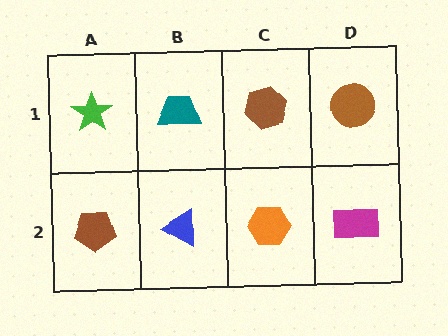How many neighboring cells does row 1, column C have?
3.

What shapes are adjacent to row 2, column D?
A brown circle (row 1, column D), an orange hexagon (row 2, column C).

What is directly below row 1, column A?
A brown pentagon.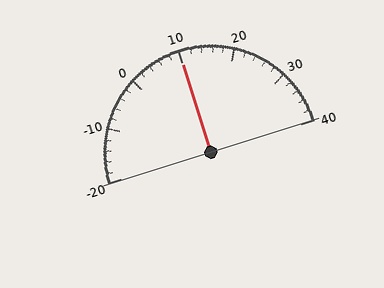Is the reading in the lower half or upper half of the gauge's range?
The reading is in the upper half of the range (-20 to 40).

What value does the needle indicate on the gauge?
The needle indicates approximately 10.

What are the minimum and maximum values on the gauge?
The gauge ranges from -20 to 40.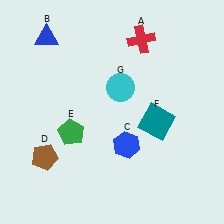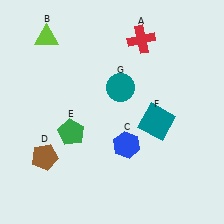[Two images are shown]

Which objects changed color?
B changed from blue to lime. G changed from cyan to teal.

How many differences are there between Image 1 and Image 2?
There are 2 differences between the two images.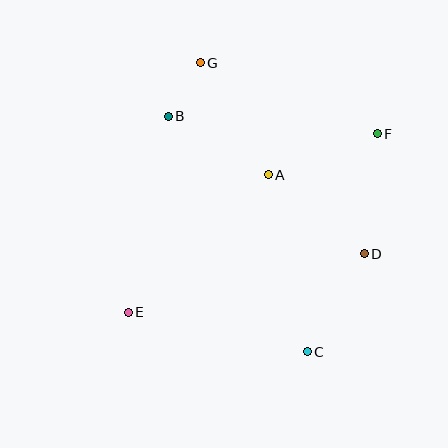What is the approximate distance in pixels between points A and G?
The distance between A and G is approximately 131 pixels.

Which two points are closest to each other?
Points B and G are closest to each other.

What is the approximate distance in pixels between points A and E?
The distance between A and E is approximately 196 pixels.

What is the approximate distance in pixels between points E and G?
The distance between E and G is approximately 260 pixels.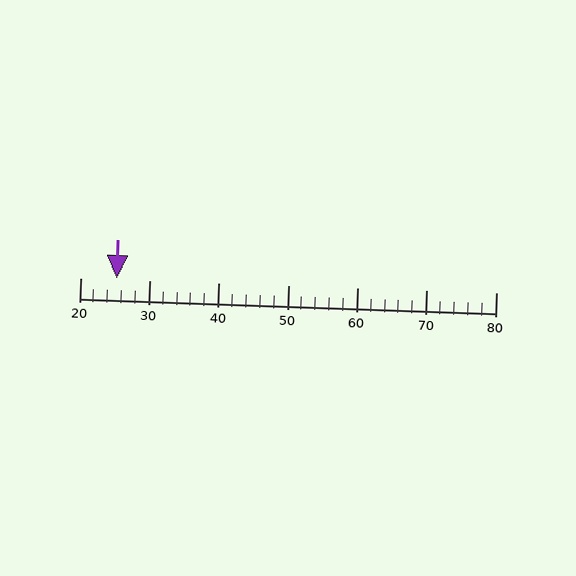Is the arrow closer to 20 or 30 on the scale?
The arrow is closer to 30.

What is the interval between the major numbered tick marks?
The major tick marks are spaced 10 units apart.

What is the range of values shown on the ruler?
The ruler shows values from 20 to 80.